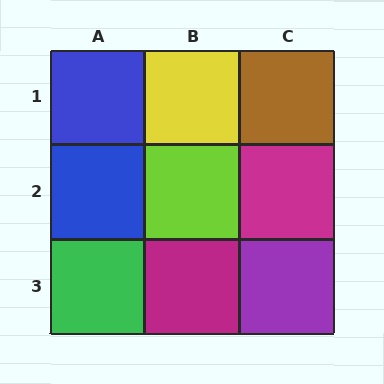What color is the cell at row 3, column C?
Purple.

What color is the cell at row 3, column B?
Magenta.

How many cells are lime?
1 cell is lime.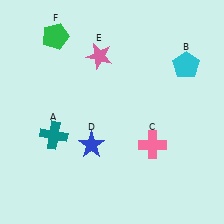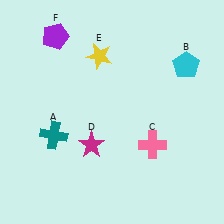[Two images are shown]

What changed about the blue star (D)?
In Image 1, D is blue. In Image 2, it changed to magenta.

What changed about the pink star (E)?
In Image 1, E is pink. In Image 2, it changed to yellow.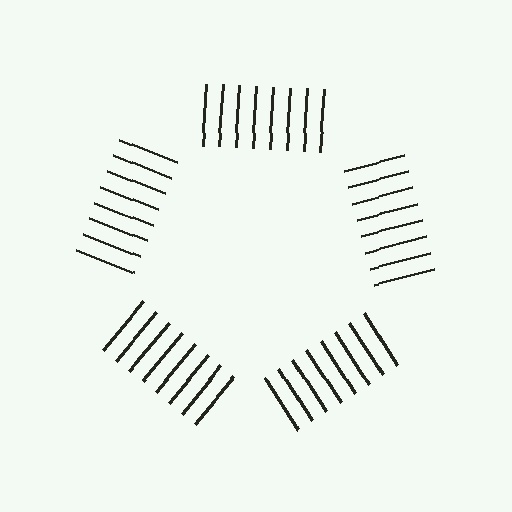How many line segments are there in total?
40 — 8 along each of the 5 edges.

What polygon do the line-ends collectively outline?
An illusory pentagon — the line segments terminate on its edges but no continuous stroke is drawn.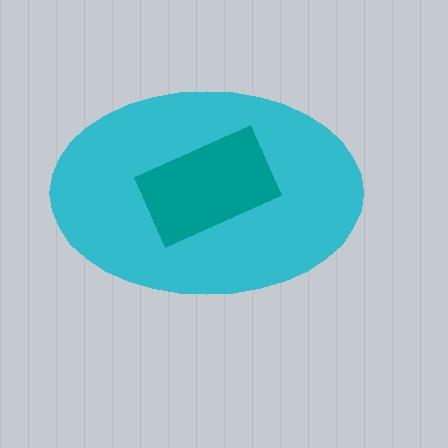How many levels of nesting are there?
2.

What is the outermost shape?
The cyan ellipse.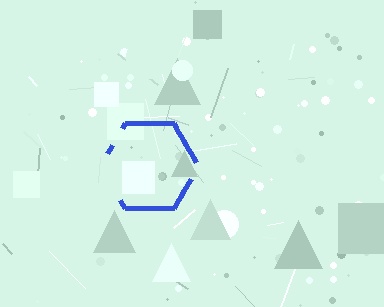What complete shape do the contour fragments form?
The contour fragments form a hexagon.